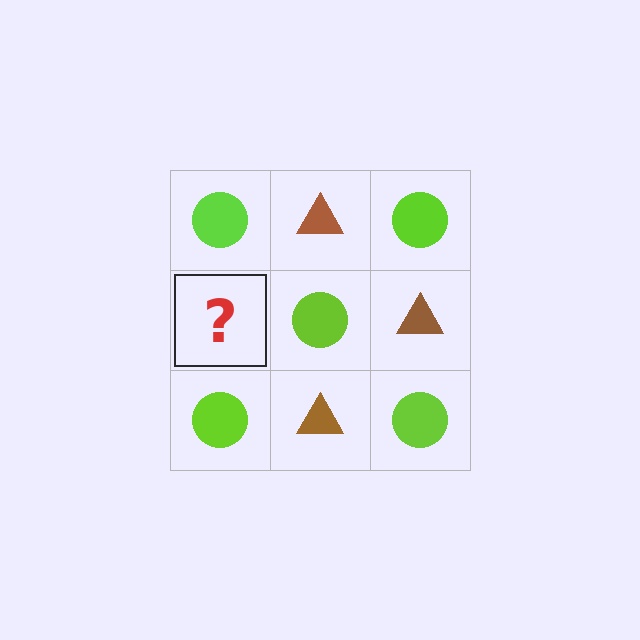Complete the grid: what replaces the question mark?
The question mark should be replaced with a brown triangle.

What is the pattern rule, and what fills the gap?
The rule is that it alternates lime circle and brown triangle in a checkerboard pattern. The gap should be filled with a brown triangle.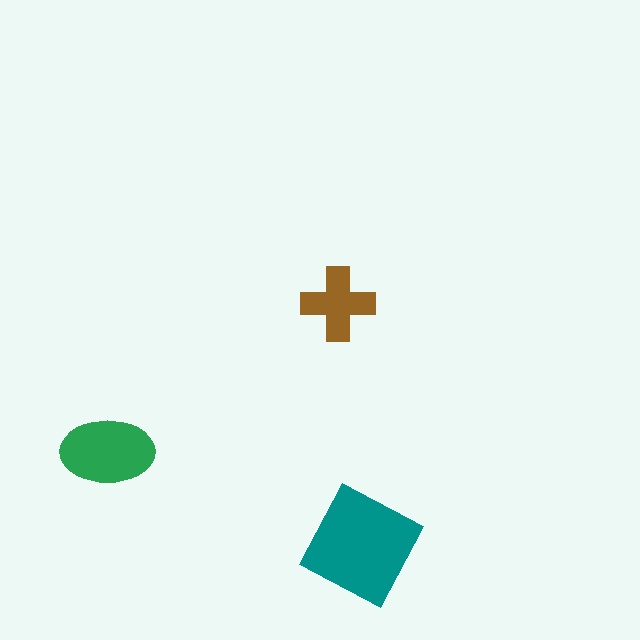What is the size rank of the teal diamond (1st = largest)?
1st.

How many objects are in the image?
There are 3 objects in the image.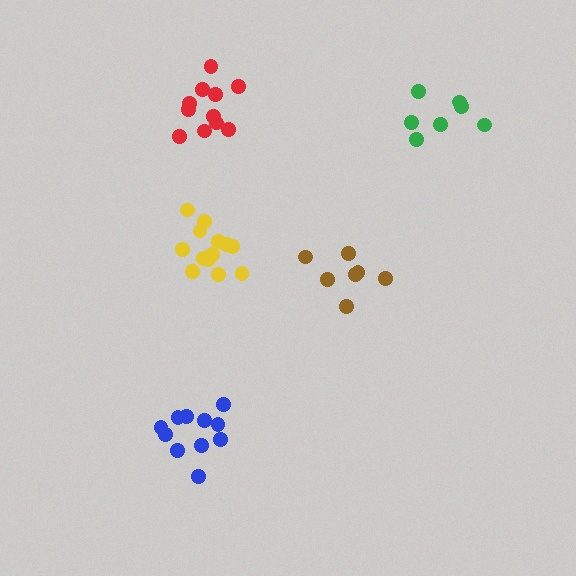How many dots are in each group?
Group 1: 7 dots, Group 2: 7 dots, Group 3: 13 dots, Group 4: 11 dots, Group 5: 11 dots (49 total).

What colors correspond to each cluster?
The clusters are colored: brown, green, yellow, red, blue.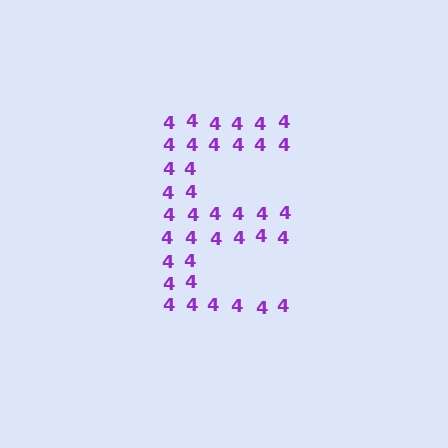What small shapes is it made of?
It is made of small digit 4's.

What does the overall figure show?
The overall figure shows the letter E.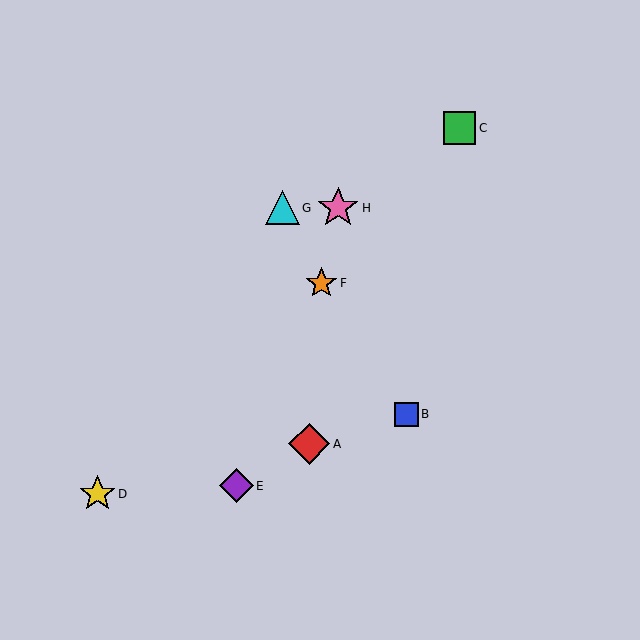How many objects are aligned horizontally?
2 objects (G, H) are aligned horizontally.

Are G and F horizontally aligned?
No, G is at y≈208 and F is at y≈283.